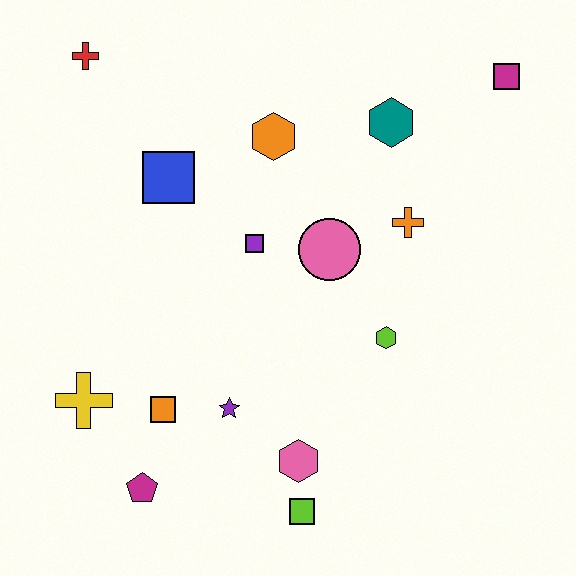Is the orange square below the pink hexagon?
No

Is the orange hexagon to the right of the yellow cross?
Yes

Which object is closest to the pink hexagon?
The lime square is closest to the pink hexagon.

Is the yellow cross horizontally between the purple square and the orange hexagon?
No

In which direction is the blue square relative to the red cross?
The blue square is below the red cross.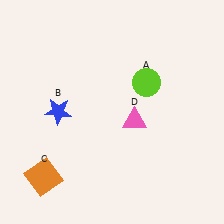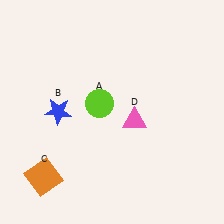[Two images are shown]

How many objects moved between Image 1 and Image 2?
1 object moved between the two images.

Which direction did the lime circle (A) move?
The lime circle (A) moved left.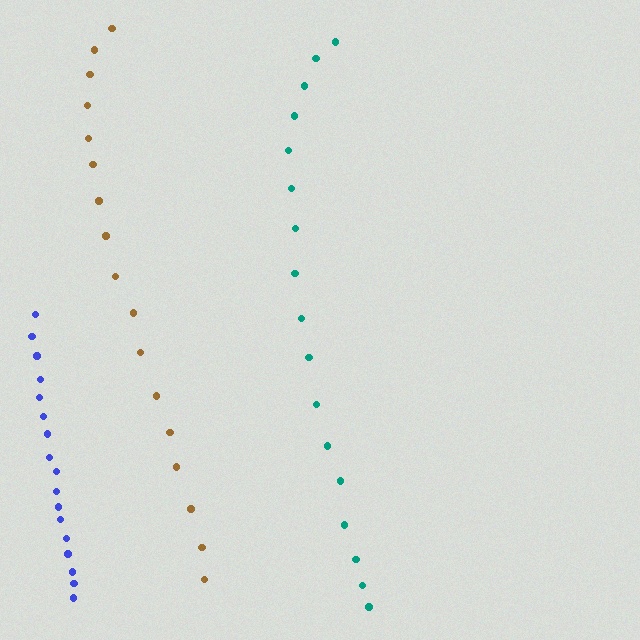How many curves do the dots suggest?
There are 3 distinct paths.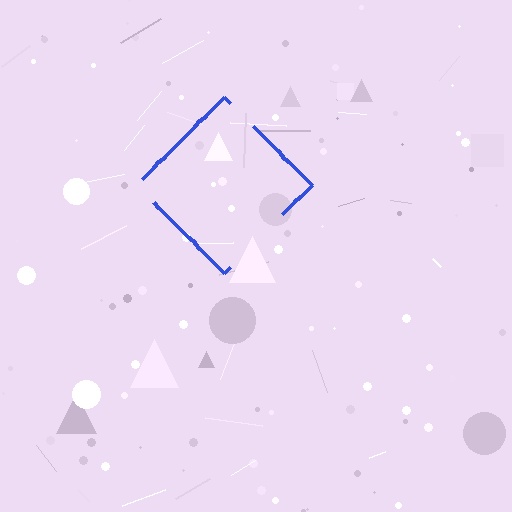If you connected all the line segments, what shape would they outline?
They would outline a diamond.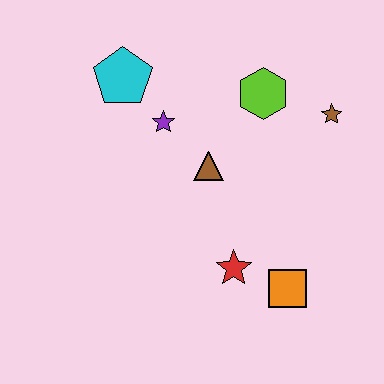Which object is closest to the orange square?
The red star is closest to the orange square.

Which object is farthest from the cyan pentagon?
The orange square is farthest from the cyan pentagon.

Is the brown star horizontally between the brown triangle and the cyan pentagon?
No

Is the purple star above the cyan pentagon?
No